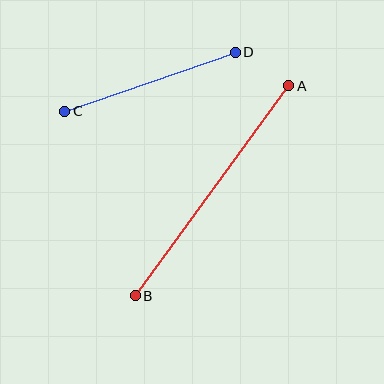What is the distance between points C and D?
The distance is approximately 181 pixels.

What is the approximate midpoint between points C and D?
The midpoint is at approximately (150, 82) pixels.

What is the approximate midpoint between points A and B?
The midpoint is at approximately (212, 191) pixels.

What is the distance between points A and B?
The distance is approximately 260 pixels.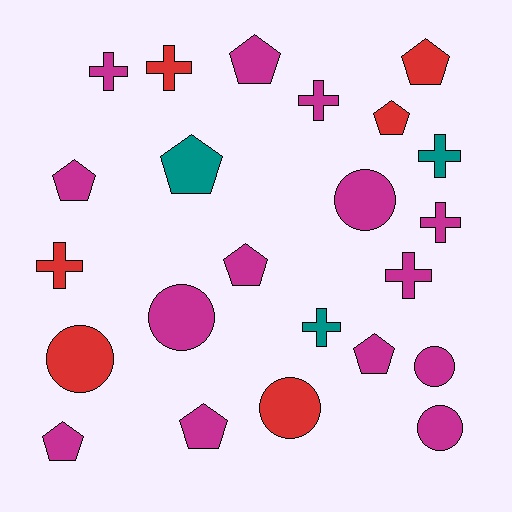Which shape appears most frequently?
Pentagon, with 9 objects.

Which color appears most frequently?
Magenta, with 14 objects.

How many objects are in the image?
There are 23 objects.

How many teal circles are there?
There are no teal circles.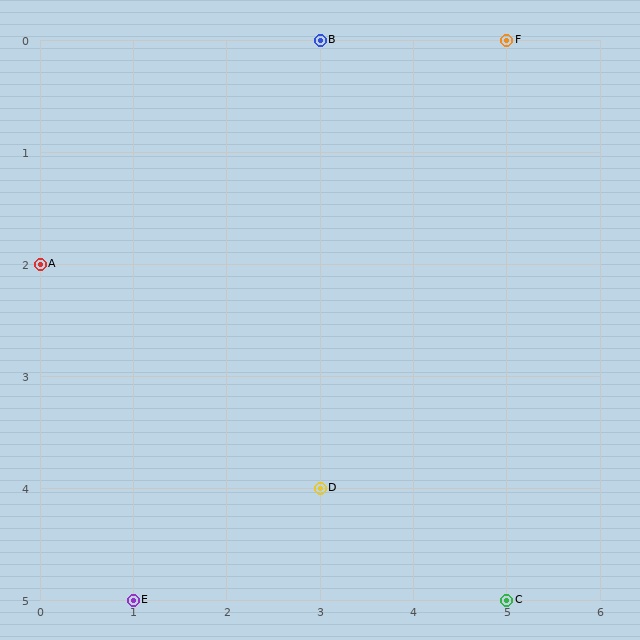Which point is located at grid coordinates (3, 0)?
Point B is at (3, 0).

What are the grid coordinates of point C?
Point C is at grid coordinates (5, 5).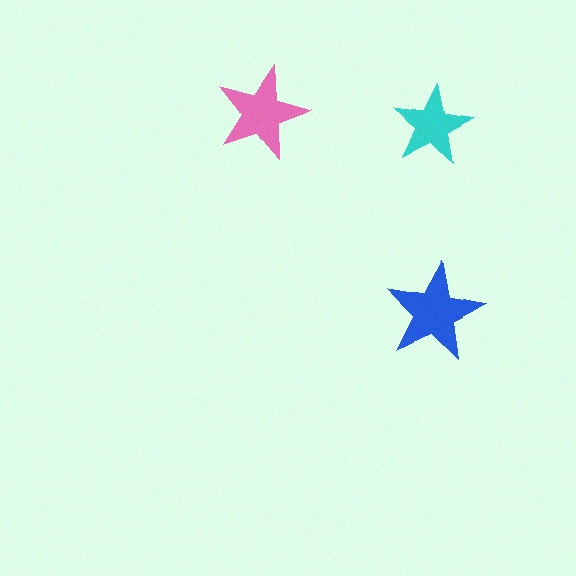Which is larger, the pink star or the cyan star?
The pink one.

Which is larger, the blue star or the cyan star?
The blue one.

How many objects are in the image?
There are 3 objects in the image.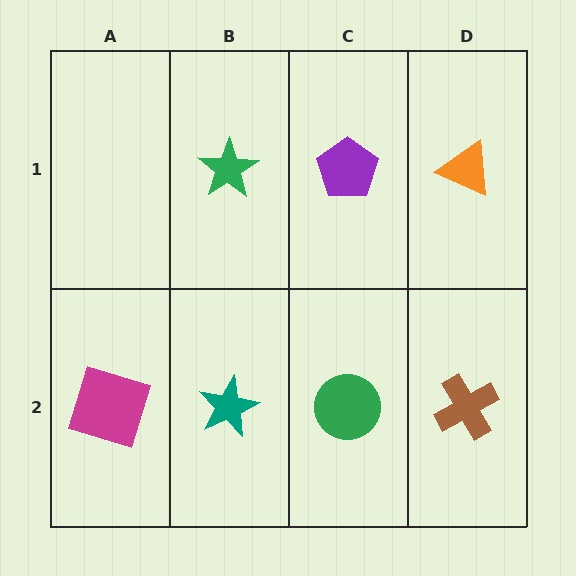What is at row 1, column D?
An orange triangle.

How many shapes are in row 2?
4 shapes.